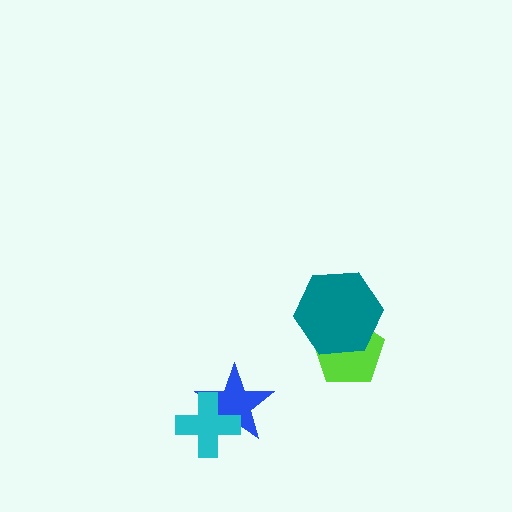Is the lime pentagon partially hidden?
Yes, it is partially covered by another shape.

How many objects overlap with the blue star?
1 object overlaps with the blue star.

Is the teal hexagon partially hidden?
No, no other shape covers it.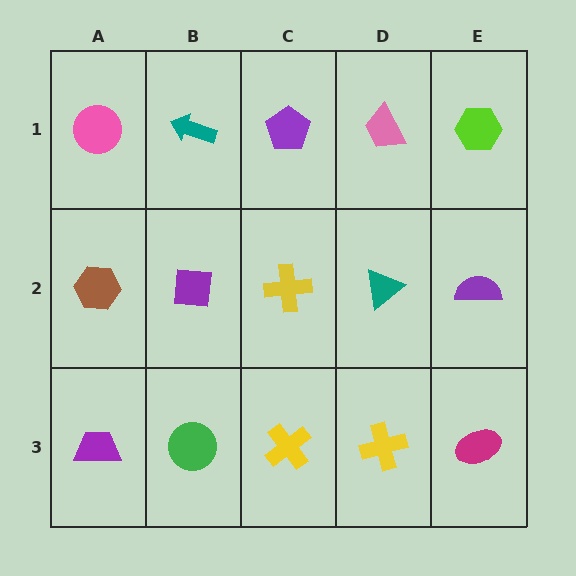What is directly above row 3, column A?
A brown hexagon.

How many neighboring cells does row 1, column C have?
3.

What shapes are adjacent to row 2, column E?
A lime hexagon (row 1, column E), a magenta ellipse (row 3, column E), a teal triangle (row 2, column D).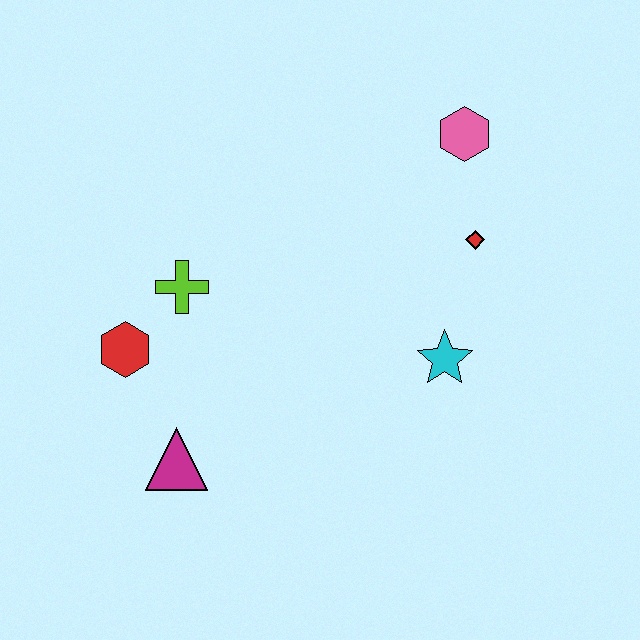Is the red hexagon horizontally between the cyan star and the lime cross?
No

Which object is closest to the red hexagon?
The lime cross is closest to the red hexagon.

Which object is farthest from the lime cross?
The pink hexagon is farthest from the lime cross.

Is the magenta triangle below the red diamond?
Yes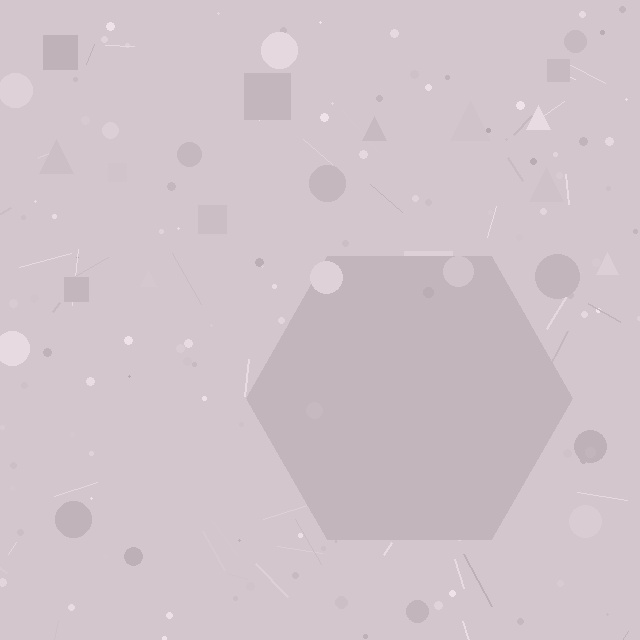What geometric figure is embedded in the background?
A hexagon is embedded in the background.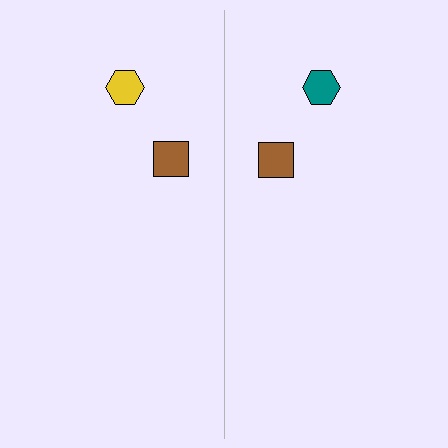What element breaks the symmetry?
The teal hexagon on the right side breaks the symmetry — its mirror counterpart is yellow.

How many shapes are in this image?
There are 4 shapes in this image.